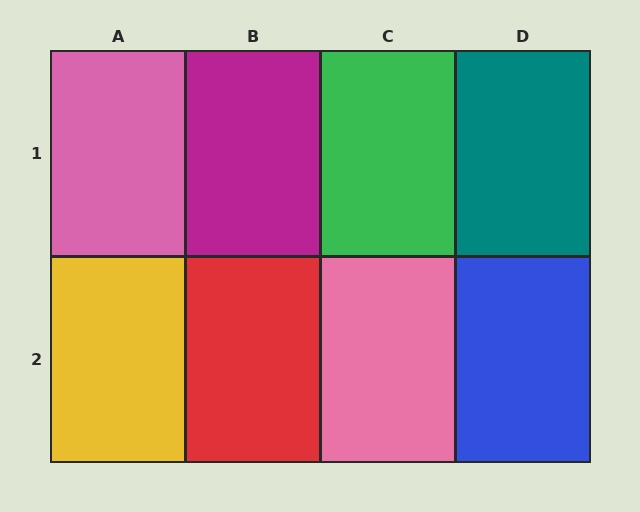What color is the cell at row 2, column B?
Red.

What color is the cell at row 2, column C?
Pink.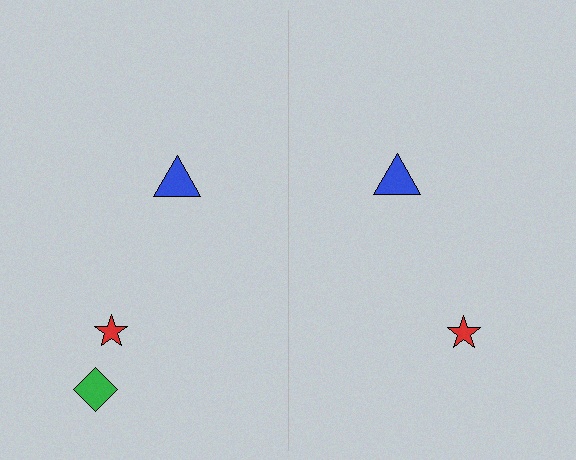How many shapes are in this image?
There are 5 shapes in this image.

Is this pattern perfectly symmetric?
No, the pattern is not perfectly symmetric. A green diamond is missing from the right side.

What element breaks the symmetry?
A green diamond is missing from the right side.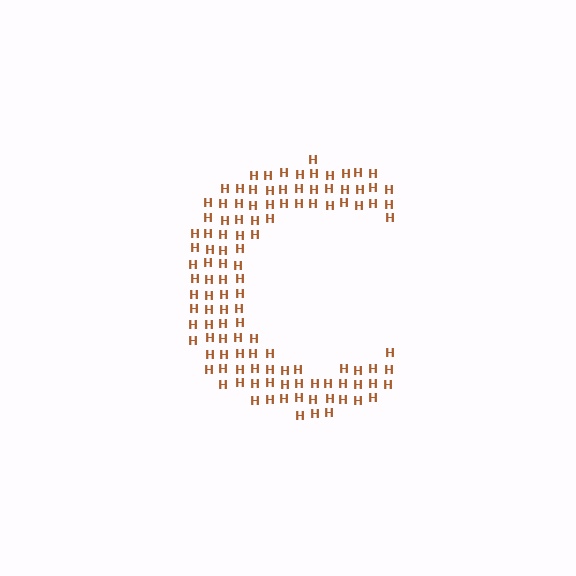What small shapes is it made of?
It is made of small letter H's.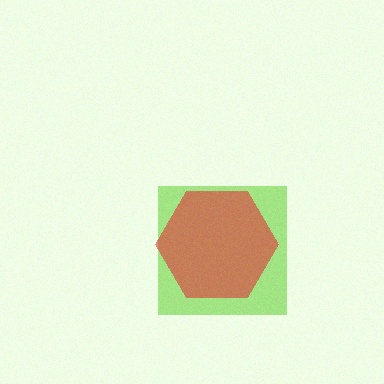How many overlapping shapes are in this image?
There are 2 overlapping shapes in the image.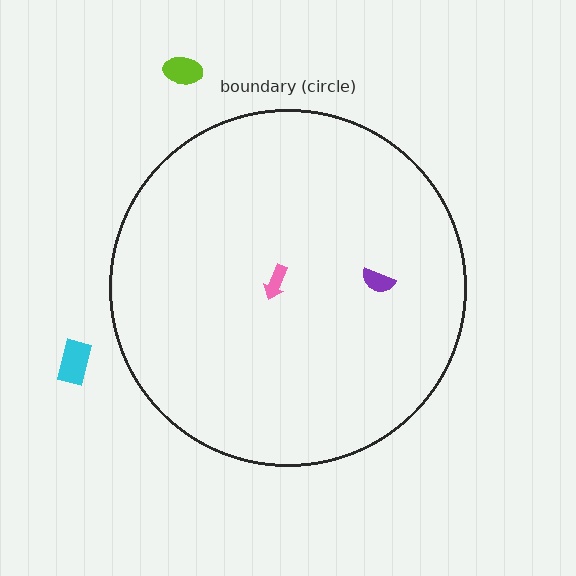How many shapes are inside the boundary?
2 inside, 2 outside.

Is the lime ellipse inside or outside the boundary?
Outside.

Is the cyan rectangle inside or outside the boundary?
Outside.